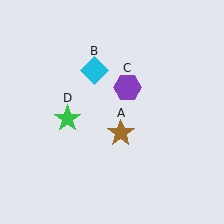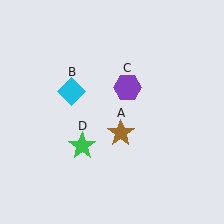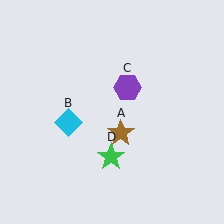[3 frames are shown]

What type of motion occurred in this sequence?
The cyan diamond (object B), green star (object D) rotated counterclockwise around the center of the scene.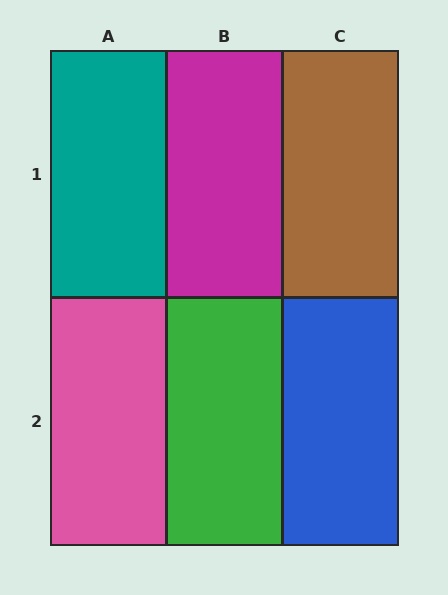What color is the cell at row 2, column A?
Pink.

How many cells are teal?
1 cell is teal.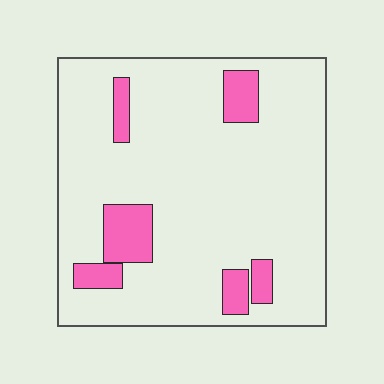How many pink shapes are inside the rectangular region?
6.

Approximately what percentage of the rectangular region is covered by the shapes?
Approximately 15%.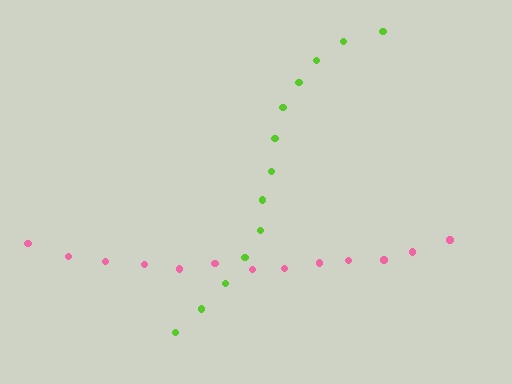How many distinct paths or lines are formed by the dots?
There are 2 distinct paths.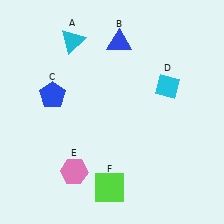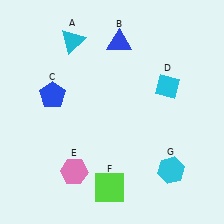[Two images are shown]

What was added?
A cyan hexagon (G) was added in Image 2.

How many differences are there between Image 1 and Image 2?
There is 1 difference between the two images.